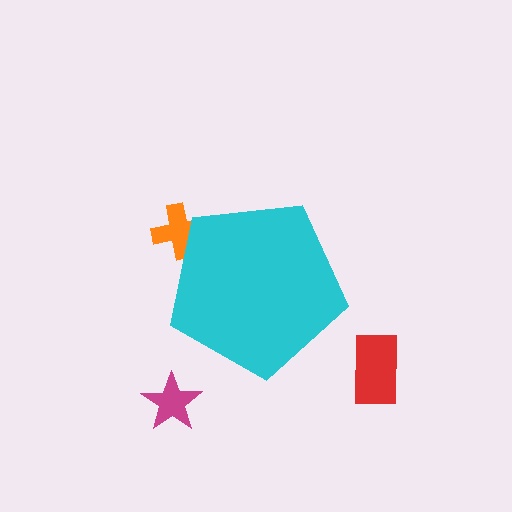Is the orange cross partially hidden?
Yes, the orange cross is partially hidden behind the cyan pentagon.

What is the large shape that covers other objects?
A cyan pentagon.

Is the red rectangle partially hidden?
No, the red rectangle is fully visible.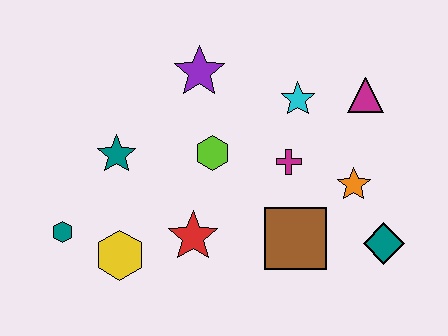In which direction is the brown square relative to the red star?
The brown square is to the right of the red star.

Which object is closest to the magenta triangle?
The cyan star is closest to the magenta triangle.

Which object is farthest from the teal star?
The teal diamond is farthest from the teal star.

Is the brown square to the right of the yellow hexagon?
Yes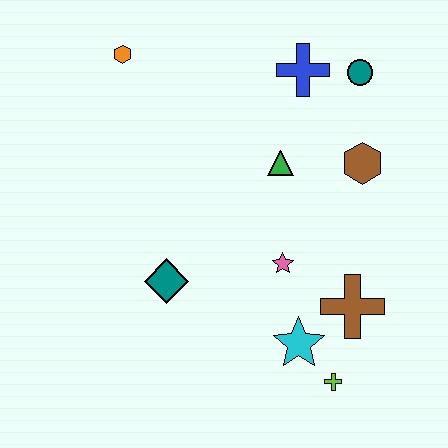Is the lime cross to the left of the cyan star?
No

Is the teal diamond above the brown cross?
Yes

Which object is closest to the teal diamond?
The pink star is closest to the teal diamond.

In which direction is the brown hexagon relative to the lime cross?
The brown hexagon is above the lime cross.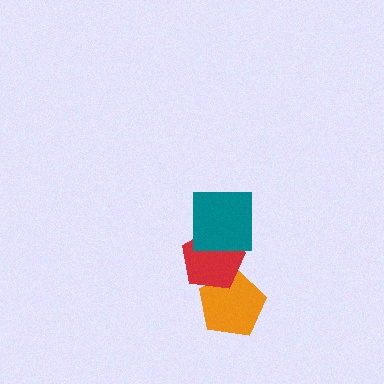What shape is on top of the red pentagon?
The teal square is on top of the red pentagon.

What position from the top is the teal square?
The teal square is 1st from the top.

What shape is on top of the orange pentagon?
The red pentagon is on top of the orange pentagon.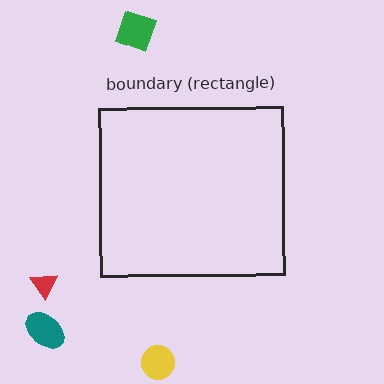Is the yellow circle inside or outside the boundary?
Outside.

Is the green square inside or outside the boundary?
Outside.